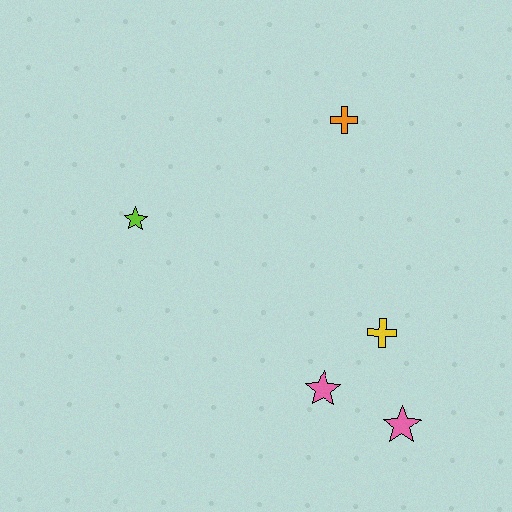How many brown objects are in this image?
There are no brown objects.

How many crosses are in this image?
There are 2 crosses.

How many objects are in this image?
There are 5 objects.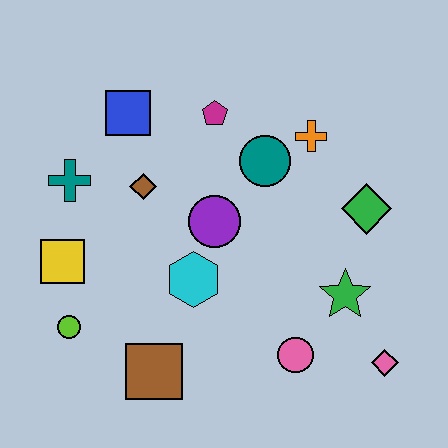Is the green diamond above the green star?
Yes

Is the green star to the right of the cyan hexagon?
Yes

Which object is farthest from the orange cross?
The lime circle is farthest from the orange cross.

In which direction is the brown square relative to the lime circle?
The brown square is to the right of the lime circle.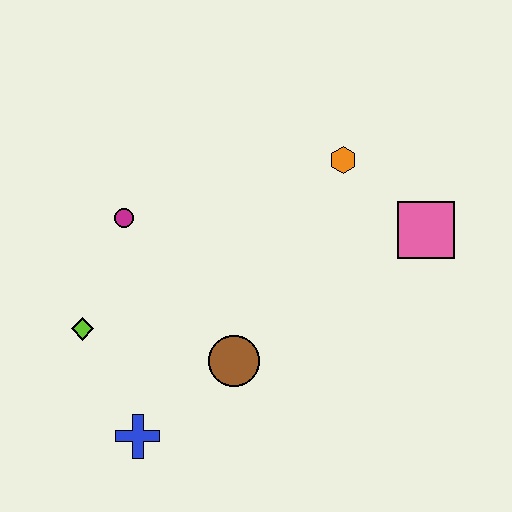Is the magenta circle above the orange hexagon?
No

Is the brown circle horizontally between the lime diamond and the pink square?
Yes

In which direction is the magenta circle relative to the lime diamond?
The magenta circle is above the lime diamond.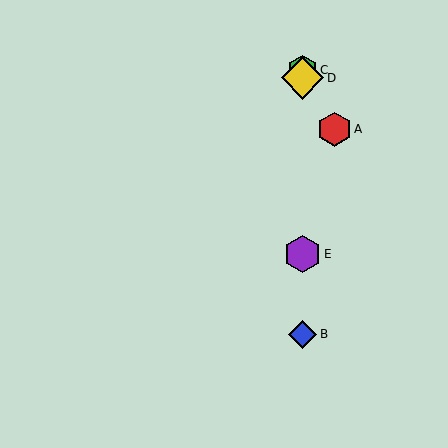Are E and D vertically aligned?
Yes, both are at x≈303.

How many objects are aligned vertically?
4 objects (B, C, D, E) are aligned vertically.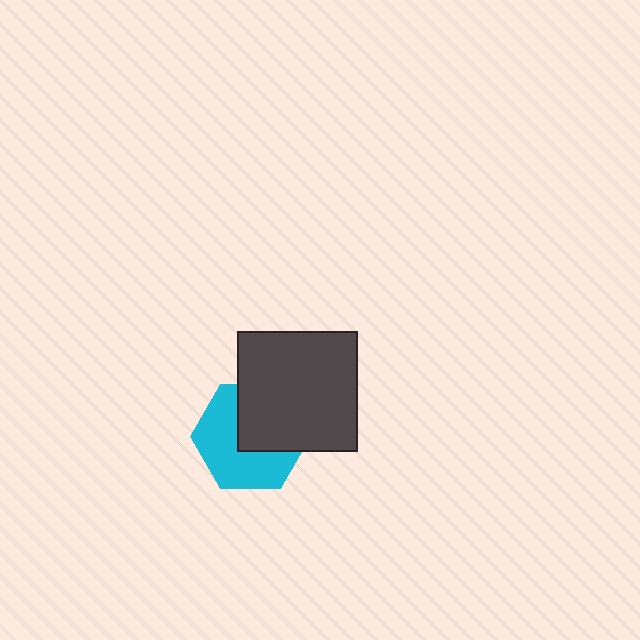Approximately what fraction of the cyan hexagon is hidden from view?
Roughly 43% of the cyan hexagon is hidden behind the dark gray square.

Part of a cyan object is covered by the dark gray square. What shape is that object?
It is a hexagon.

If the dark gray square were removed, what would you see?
You would see the complete cyan hexagon.